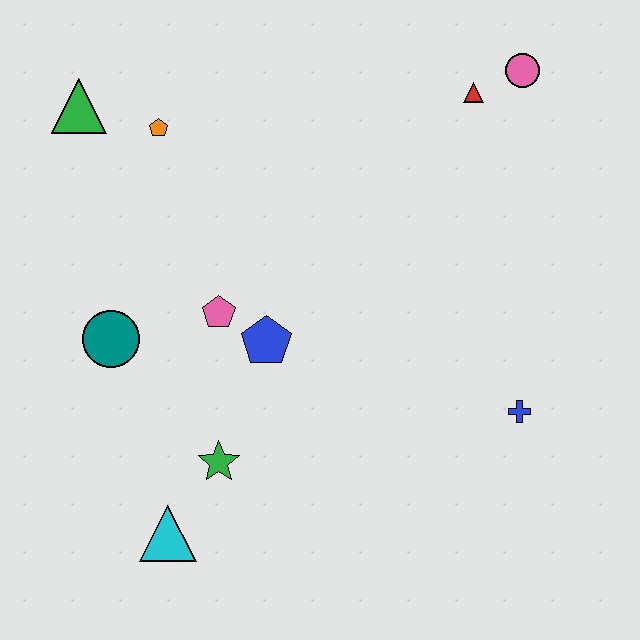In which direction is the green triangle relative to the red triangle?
The green triangle is to the left of the red triangle.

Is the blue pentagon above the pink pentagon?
No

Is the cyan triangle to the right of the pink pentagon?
No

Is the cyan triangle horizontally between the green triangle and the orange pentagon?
No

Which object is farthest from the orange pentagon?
The blue cross is farthest from the orange pentagon.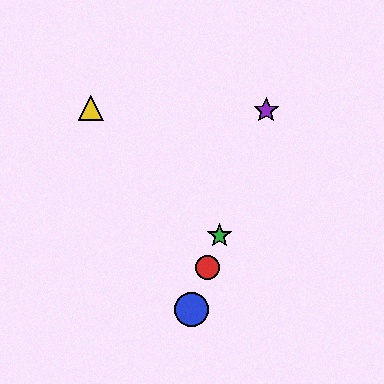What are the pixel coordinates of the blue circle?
The blue circle is at (191, 310).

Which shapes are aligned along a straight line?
The red circle, the blue circle, the green star, the purple star are aligned along a straight line.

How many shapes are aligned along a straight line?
4 shapes (the red circle, the blue circle, the green star, the purple star) are aligned along a straight line.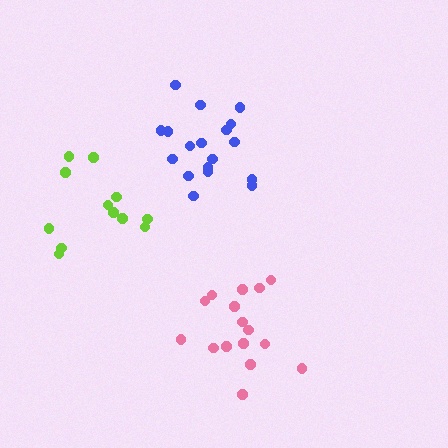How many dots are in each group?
Group 1: 12 dots, Group 2: 18 dots, Group 3: 16 dots (46 total).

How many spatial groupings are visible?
There are 3 spatial groupings.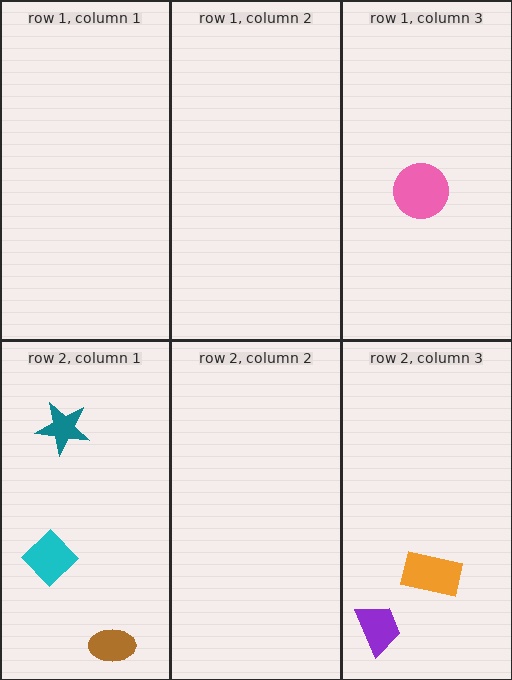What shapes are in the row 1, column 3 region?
The pink circle.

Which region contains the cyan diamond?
The row 2, column 1 region.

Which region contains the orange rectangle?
The row 2, column 3 region.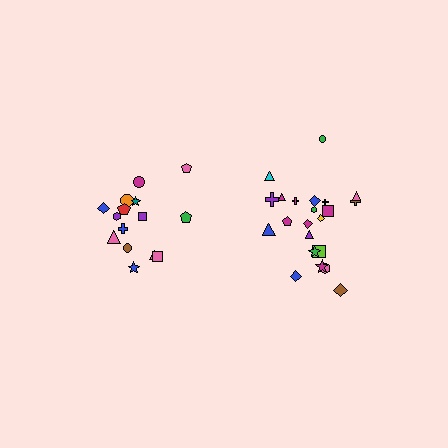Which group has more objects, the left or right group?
The right group.